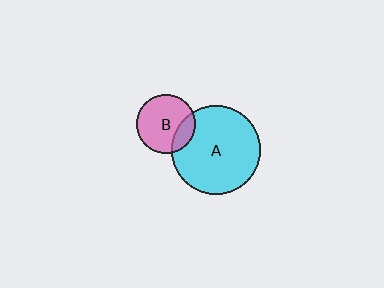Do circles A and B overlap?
Yes.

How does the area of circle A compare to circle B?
Approximately 2.3 times.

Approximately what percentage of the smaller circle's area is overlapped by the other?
Approximately 20%.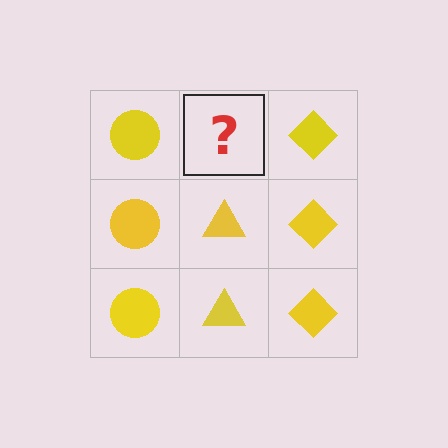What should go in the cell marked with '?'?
The missing cell should contain a yellow triangle.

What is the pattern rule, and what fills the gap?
The rule is that each column has a consistent shape. The gap should be filled with a yellow triangle.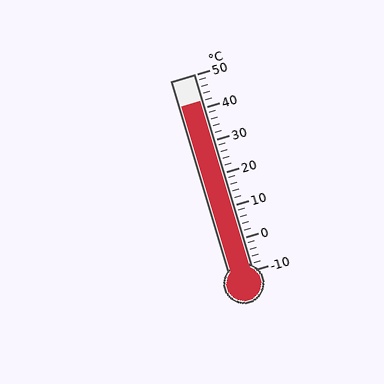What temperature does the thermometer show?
The thermometer shows approximately 42°C.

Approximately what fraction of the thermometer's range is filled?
The thermometer is filled to approximately 85% of its range.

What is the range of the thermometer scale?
The thermometer scale ranges from -10°C to 50°C.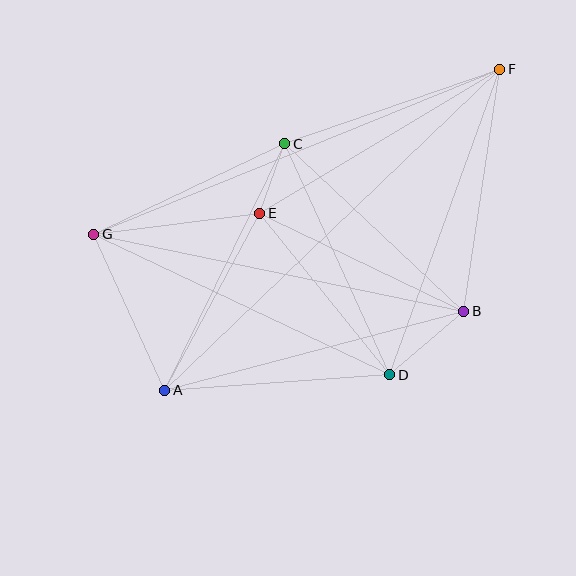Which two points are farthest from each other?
Points A and F are farthest from each other.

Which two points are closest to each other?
Points C and E are closest to each other.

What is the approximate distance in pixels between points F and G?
The distance between F and G is approximately 438 pixels.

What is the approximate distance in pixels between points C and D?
The distance between C and D is approximately 254 pixels.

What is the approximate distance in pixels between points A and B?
The distance between A and B is approximately 309 pixels.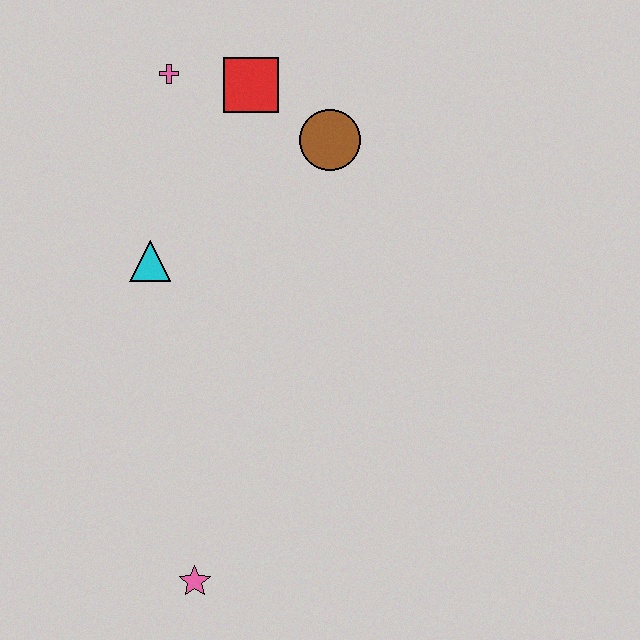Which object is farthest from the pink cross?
The pink star is farthest from the pink cross.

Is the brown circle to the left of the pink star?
No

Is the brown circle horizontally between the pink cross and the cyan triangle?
No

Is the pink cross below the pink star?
No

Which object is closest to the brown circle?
The red square is closest to the brown circle.